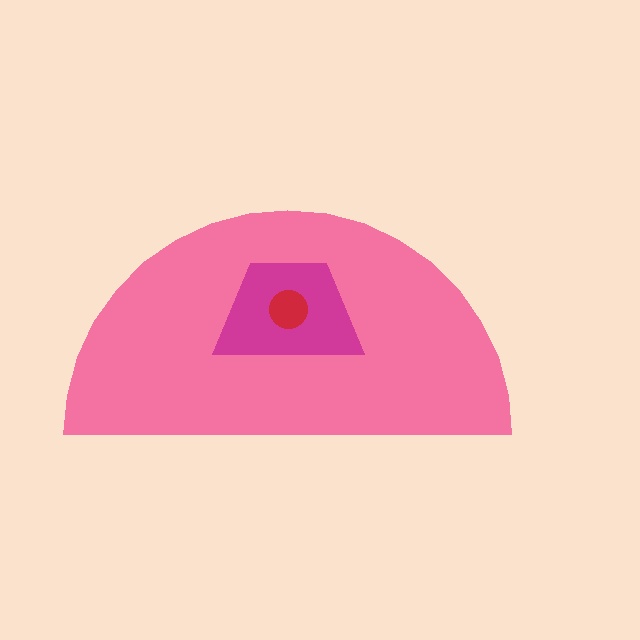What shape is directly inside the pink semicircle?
The magenta trapezoid.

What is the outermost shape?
The pink semicircle.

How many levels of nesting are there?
3.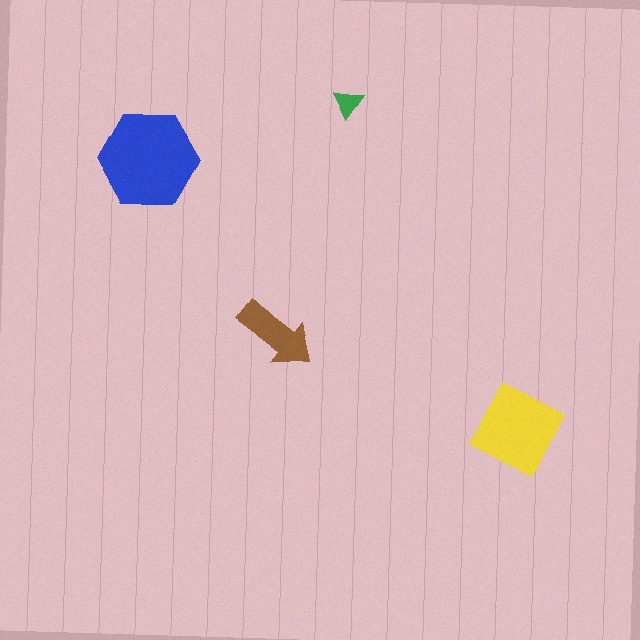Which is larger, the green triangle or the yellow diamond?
The yellow diamond.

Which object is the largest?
The blue hexagon.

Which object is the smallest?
The green triangle.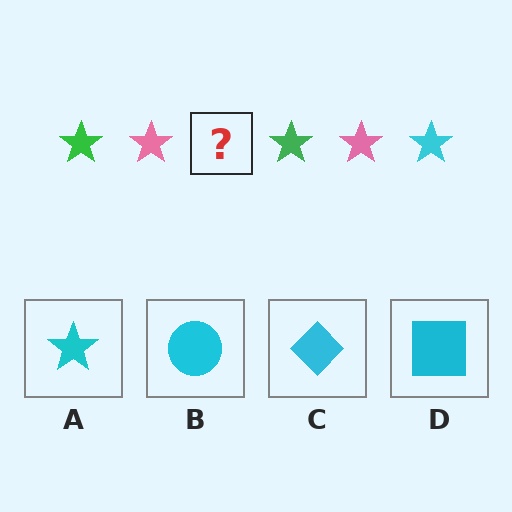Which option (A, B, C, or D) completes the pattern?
A.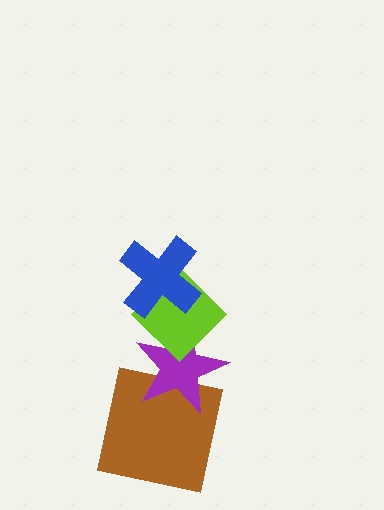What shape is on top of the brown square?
The purple star is on top of the brown square.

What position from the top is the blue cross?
The blue cross is 1st from the top.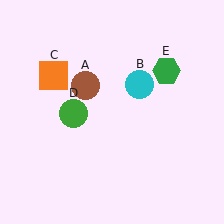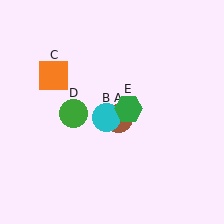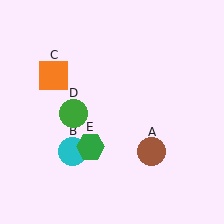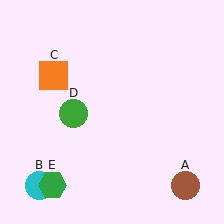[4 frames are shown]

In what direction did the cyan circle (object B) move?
The cyan circle (object B) moved down and to the left.